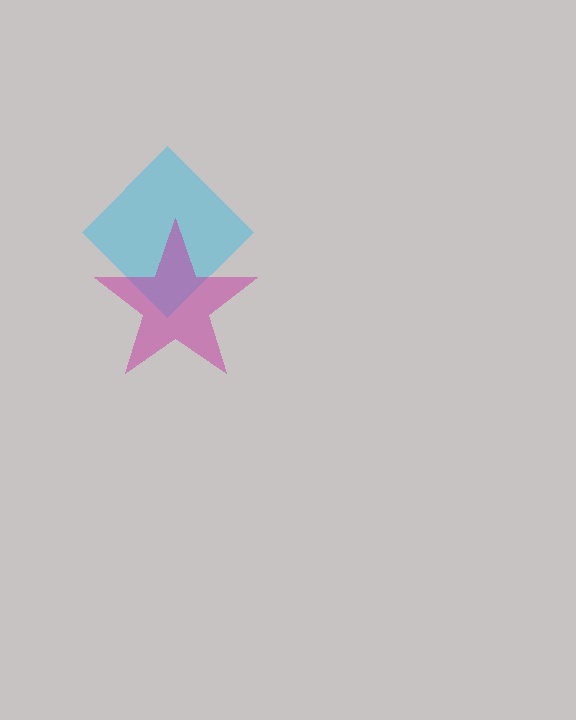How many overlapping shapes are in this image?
There are 2 overlapping shapes in the image.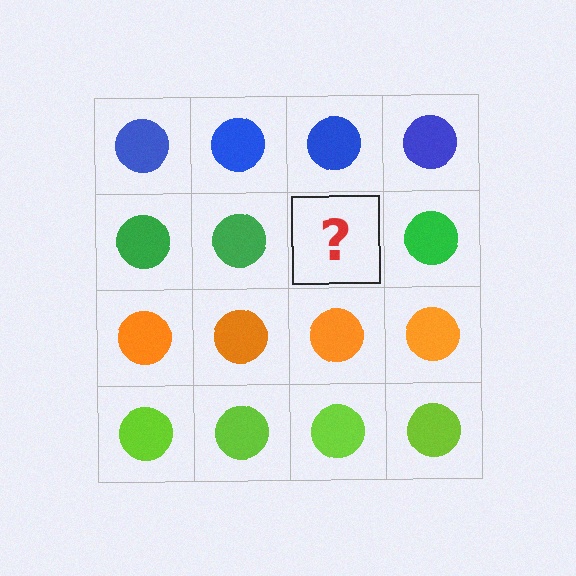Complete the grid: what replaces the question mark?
The question mark should be replaced with a green circle.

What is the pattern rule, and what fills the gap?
The rule is that each row has a consistent color. The gap should be filled with a green circle.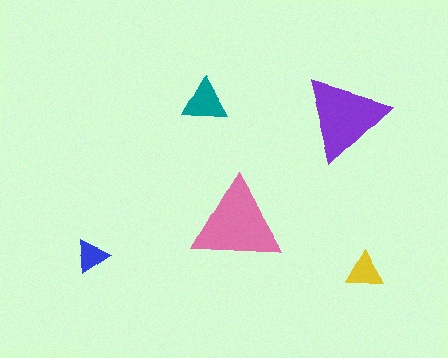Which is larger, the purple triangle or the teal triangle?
The purple one.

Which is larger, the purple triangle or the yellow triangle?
The purple one.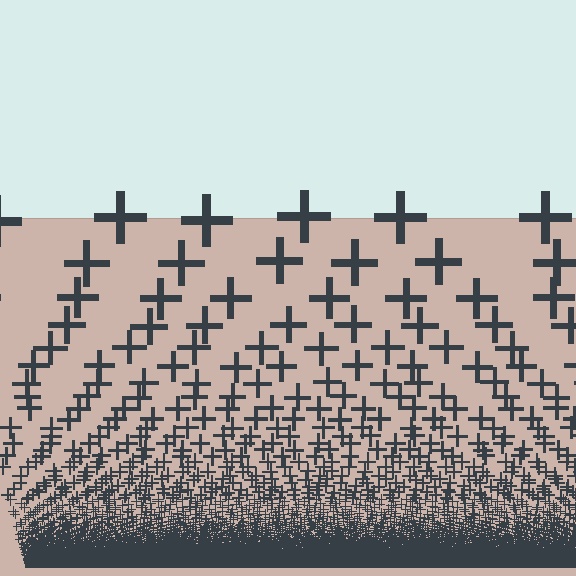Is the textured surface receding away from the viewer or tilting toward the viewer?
The surface appears to tilt toward the viewer. Texture elements get larger and sparser toward the top.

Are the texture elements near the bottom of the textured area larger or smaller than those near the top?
Smaller. The gradient is inverted — elements near the bottom are smaller and denser.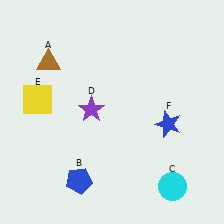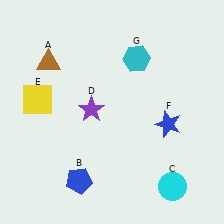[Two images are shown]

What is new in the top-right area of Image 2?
A cyan hexagon (G) was added in the top-right area of Image 2.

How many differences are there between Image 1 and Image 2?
There is 1 difference between the two images.